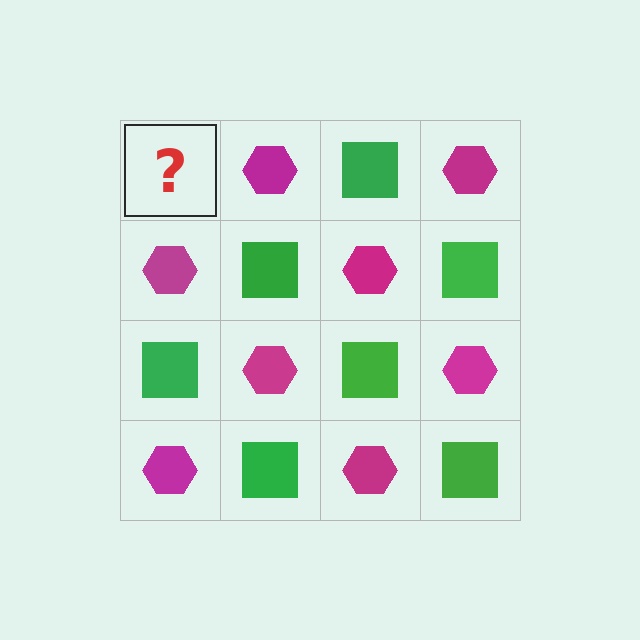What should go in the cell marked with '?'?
The missing cell should contain a green square.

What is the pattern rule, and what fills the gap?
The rule is that it alternates green square and magenta hexagon in a checkerboard pattern. The gap should be filled with a green square.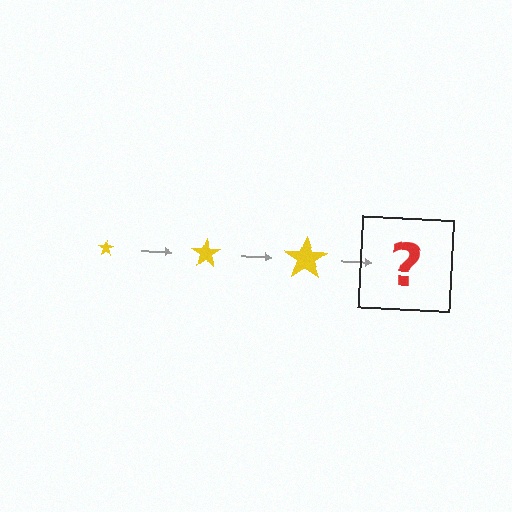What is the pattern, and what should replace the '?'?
The pattern is that the star gets progressively larger each step. The '?' should be a yellow star, larger than the previous one.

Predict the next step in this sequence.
The next step is a yellow star, larger than the previous one.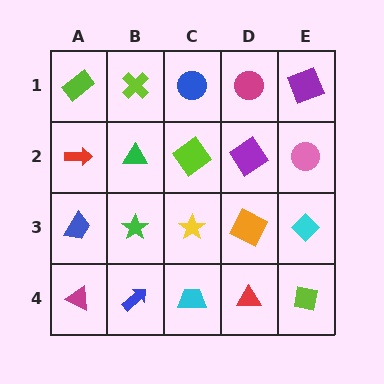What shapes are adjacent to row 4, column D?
An orange square (row 3, column D), a cyan trapezoid (row 4, column C), a lime square (row 4, column E).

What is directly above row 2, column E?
A purple square.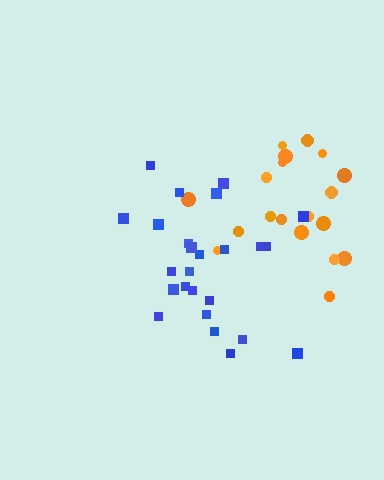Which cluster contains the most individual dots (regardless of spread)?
Blue (25).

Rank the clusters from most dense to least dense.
blue, orange.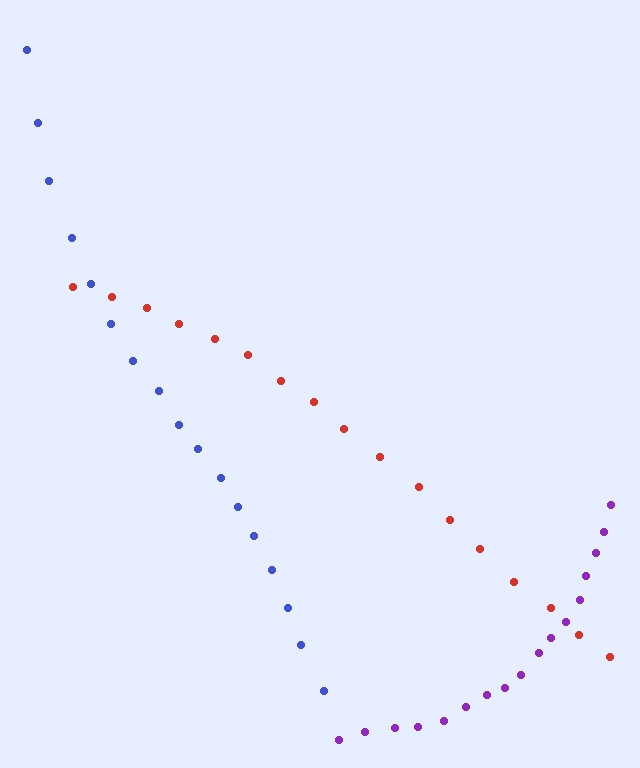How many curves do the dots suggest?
There are 3 distinct paths.